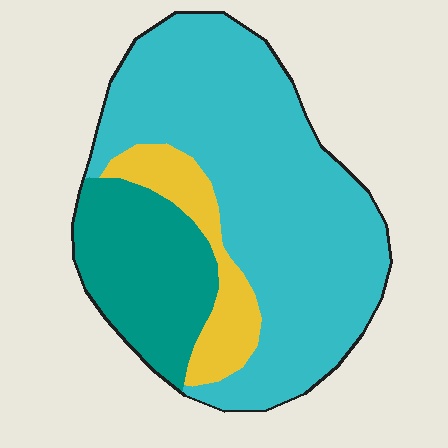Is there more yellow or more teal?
Teal.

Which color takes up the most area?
Cyan, at roughly 65%.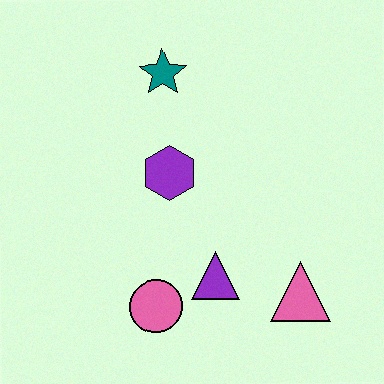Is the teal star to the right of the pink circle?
Yes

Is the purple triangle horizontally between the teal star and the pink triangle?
Yes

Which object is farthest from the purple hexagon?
The pink triangle is farthest from the purple hexagon.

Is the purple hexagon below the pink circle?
No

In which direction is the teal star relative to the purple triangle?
The teal star is above the purple triangle.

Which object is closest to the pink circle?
The purple triangle is closest to the pink circle.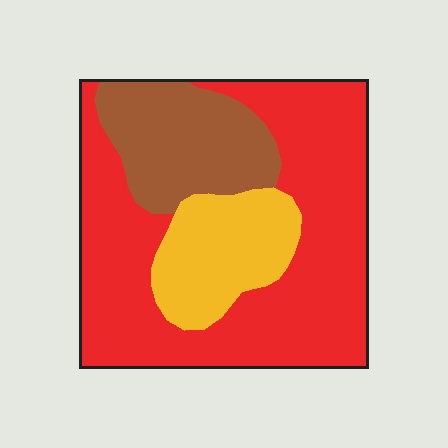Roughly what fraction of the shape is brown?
Brown covers about 20% of the shape.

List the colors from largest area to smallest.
From largest to smallest: red, brown, yellow.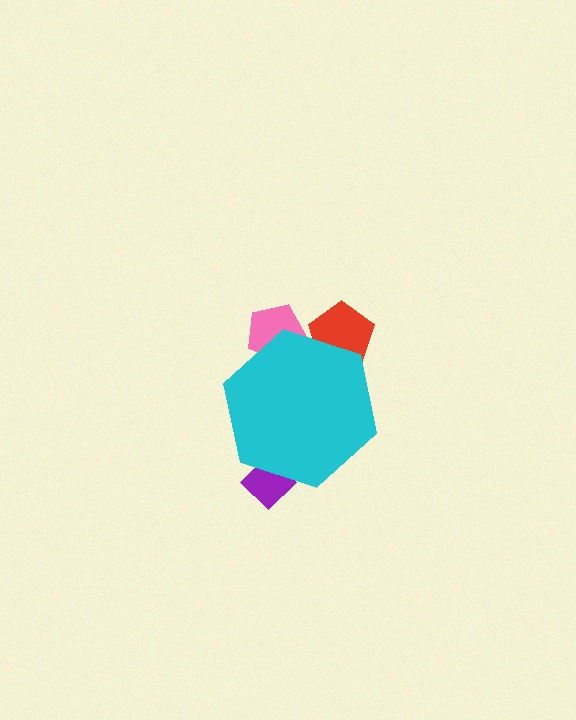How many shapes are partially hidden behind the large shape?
3 shapes are partially hidden.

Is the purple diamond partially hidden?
Yes, the purple diamond is partially hidden behind the cyan hexagon.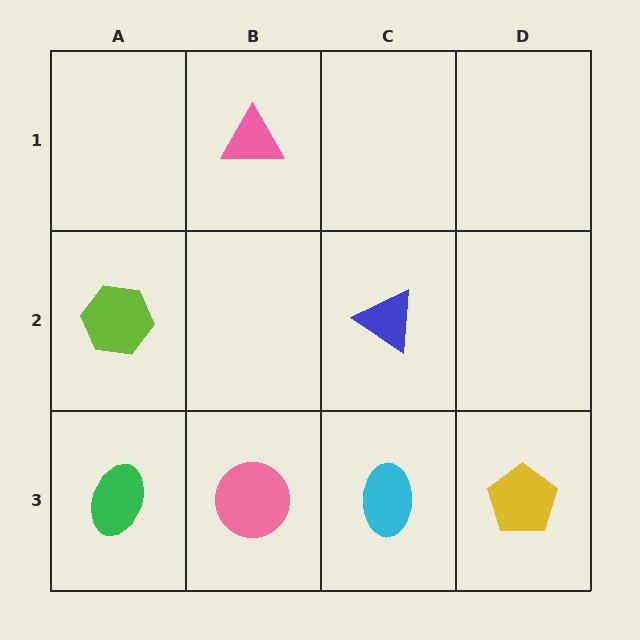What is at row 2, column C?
A blue triangle.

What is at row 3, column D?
A yellow pentagon.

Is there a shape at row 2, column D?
No, that cell is empty.